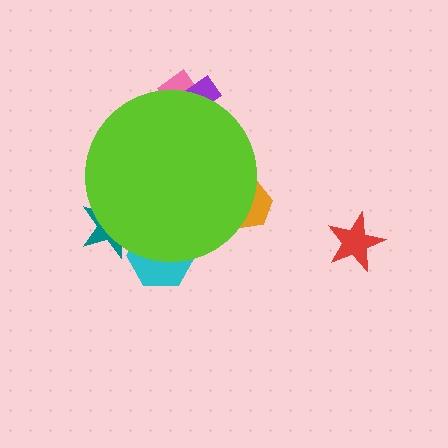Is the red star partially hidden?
No, the red star is fully visible.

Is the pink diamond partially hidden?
Yes, the pink diamond is partially hidden behind the lime circle.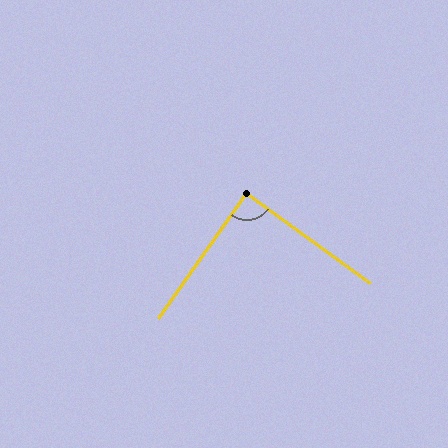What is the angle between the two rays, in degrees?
Approximately 89 degrees.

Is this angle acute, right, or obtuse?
It is approximately a right angle.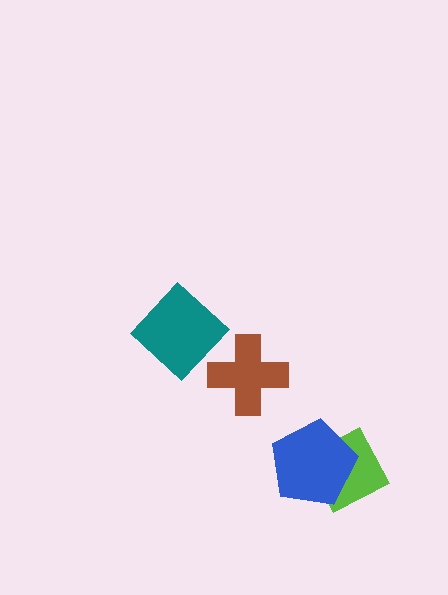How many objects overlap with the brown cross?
0 objects overlap with the brown cross.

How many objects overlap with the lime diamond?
1 object overlaps with the lime diamond.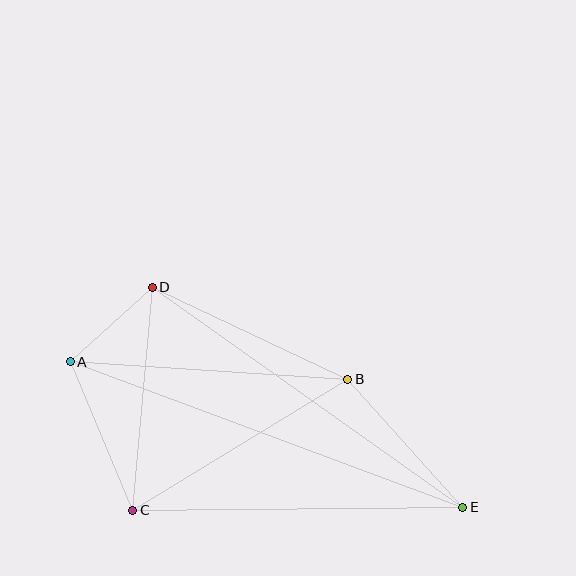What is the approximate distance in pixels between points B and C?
The distance between B and C is approximately 251 pixels.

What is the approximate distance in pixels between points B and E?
The distance between B and E is approximately 172 pixels.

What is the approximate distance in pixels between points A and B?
The distance between A and B is approximately 278 pixels.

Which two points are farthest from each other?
Points A and E are farthest from each other.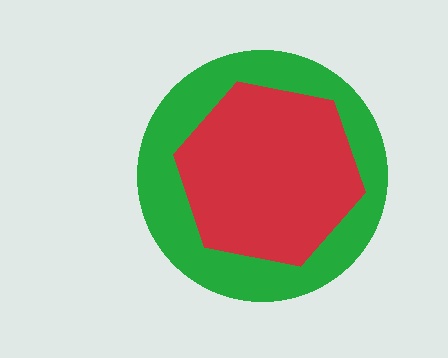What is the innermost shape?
The red hexagon.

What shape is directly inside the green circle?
The red hexagon.